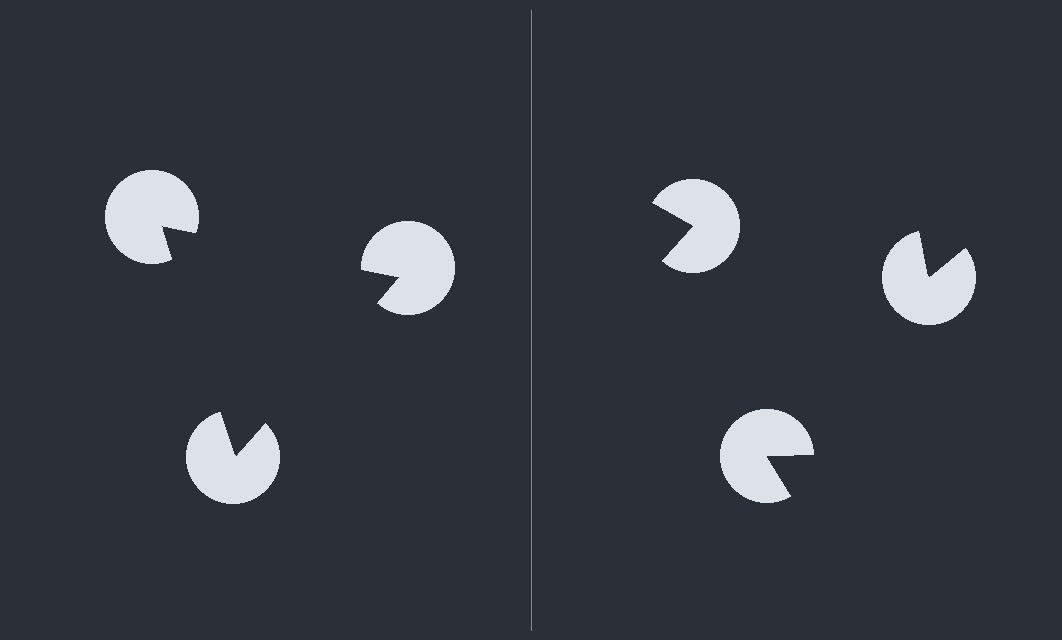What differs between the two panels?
The pac-man discs are positioned identically on both sides; only the wedge orientations differ. On the left they align to a triangle; on the right they are misaligned.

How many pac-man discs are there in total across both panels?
6 — 3 on each side.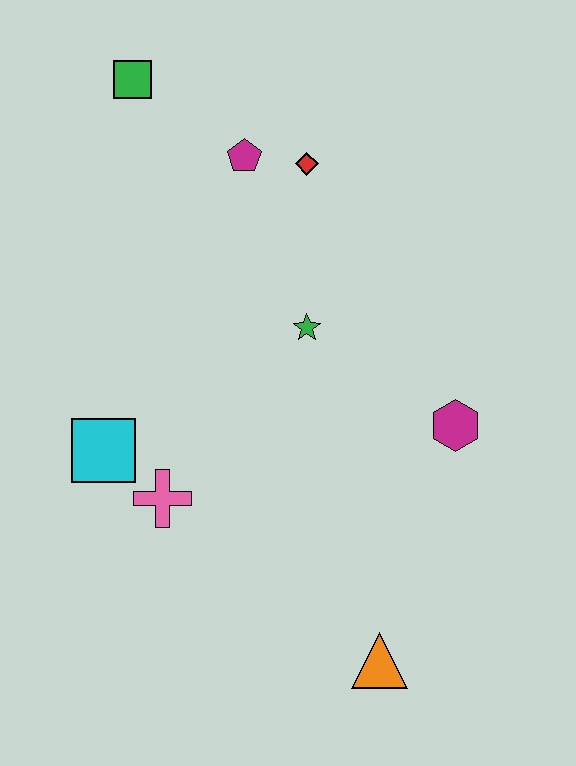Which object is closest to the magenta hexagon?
The green star is closest to the magenta hexagon.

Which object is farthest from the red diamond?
The orange triangle is farthest from the red diamond.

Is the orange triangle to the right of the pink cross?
Yes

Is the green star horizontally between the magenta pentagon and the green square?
No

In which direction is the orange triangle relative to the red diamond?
The orange triangle is below the red diamond.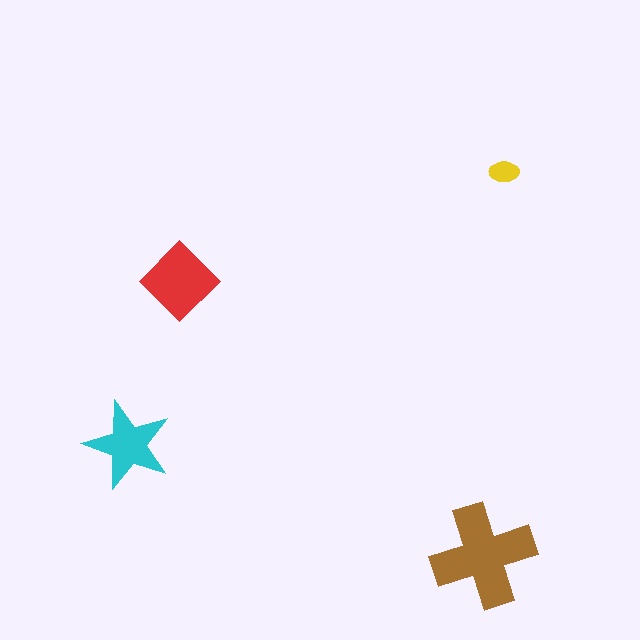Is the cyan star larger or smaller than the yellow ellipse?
Larger.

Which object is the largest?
The brown cross.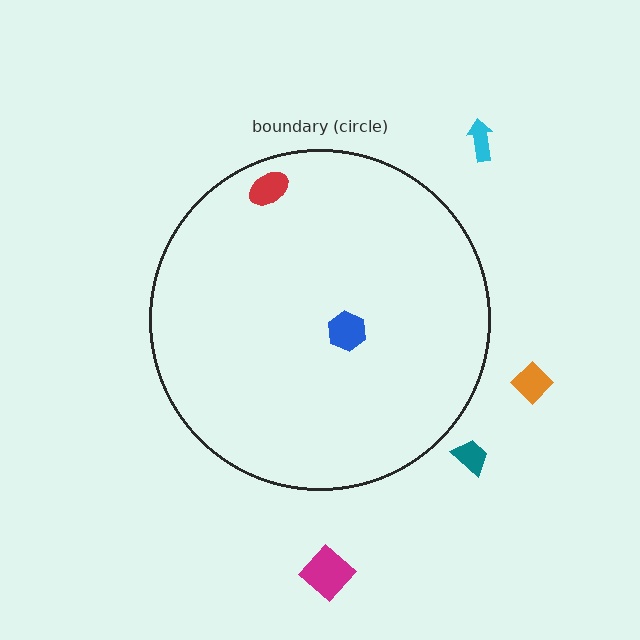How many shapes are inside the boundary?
2 inside, 4 outside.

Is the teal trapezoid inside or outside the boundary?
Outside.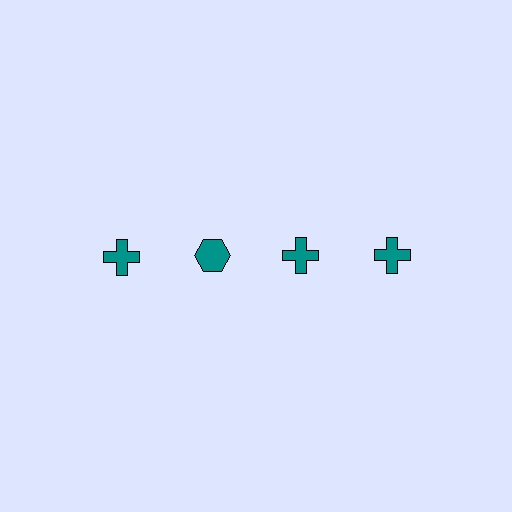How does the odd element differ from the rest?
It has a different shape: hexagon instead of cross.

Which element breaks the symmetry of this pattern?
The teal hexagon in the top row, second from left column breaks the symmetry. All other shapes are teal crosses.